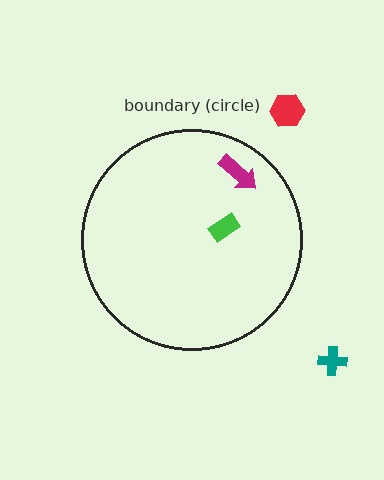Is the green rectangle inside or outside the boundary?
Inside.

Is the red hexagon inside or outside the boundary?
Outside.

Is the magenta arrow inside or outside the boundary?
Inside.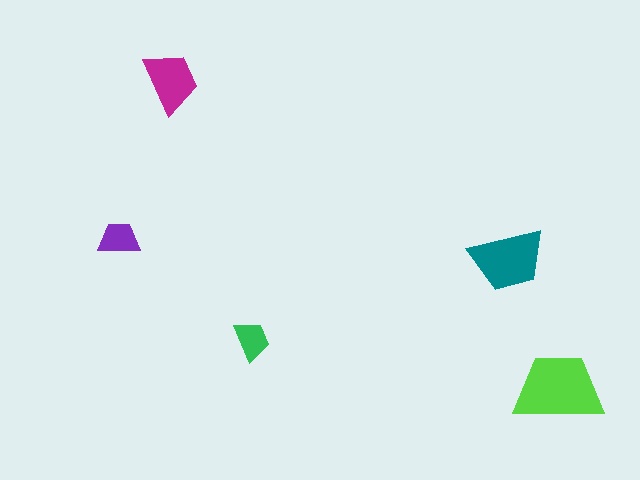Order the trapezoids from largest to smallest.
the lime one, the teal one, the magenta one, the purple one, the green one.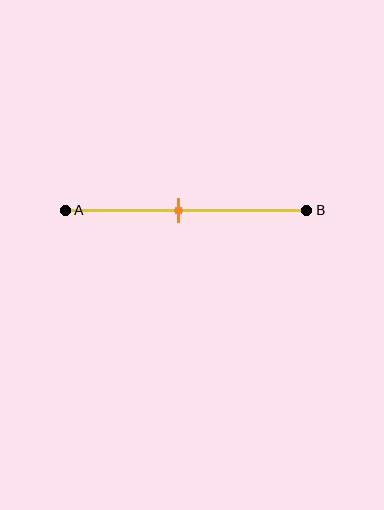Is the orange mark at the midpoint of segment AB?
Yes, the mark is approximately at the midpoint.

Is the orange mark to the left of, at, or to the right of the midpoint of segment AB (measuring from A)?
The orange mark is approximately at the midpoint of segment AB.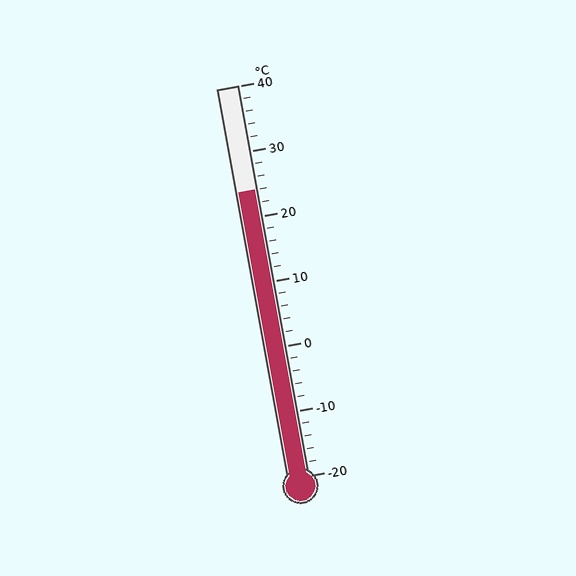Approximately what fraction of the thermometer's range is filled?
The thermometer is filled to approximately 75% of its range.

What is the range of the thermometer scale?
The thermometer scale ranges from -20°C to 40°C.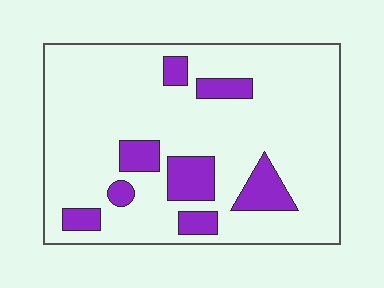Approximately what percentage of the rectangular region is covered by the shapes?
Approximately 15%.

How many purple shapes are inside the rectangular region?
8.